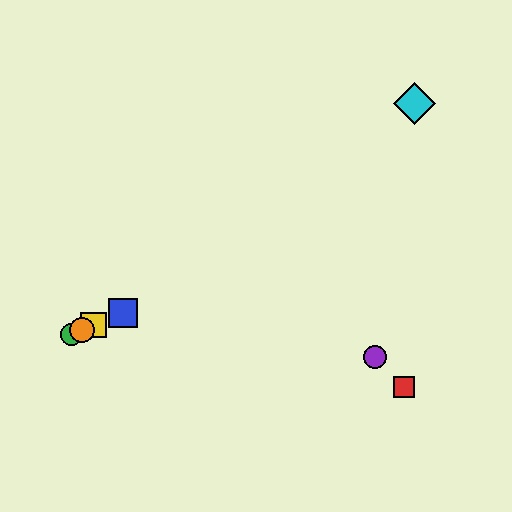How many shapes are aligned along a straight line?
4 shapes (the blue square, the green circle, the yellow square, the orange circle) are aligned along a straight line.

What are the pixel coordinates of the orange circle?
The orange circle is at (82, 330).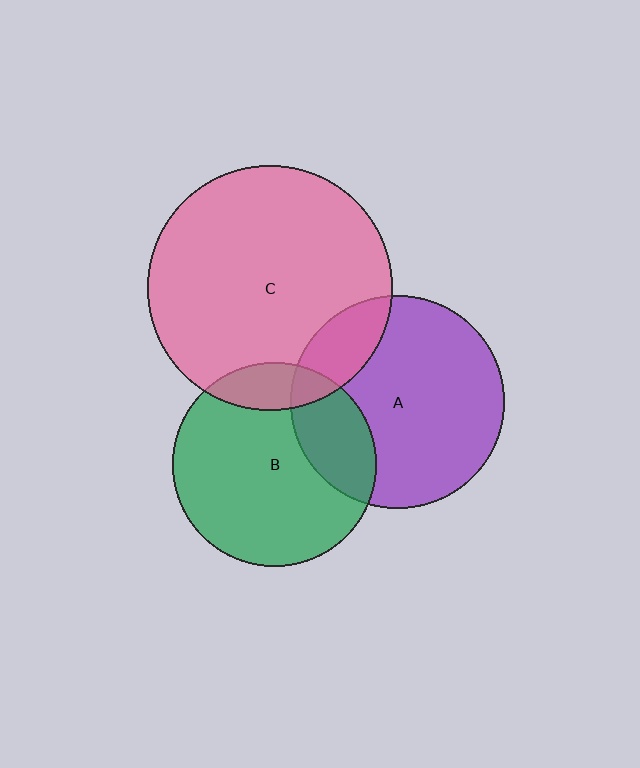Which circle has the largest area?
Circle C (pink).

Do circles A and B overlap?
Yes.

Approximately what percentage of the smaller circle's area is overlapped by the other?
Approximately 25%.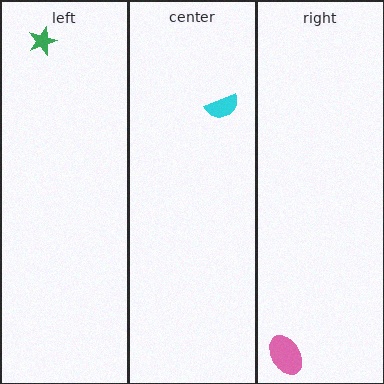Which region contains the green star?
The left region.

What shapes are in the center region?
The cyan semicircle.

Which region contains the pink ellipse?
The right region.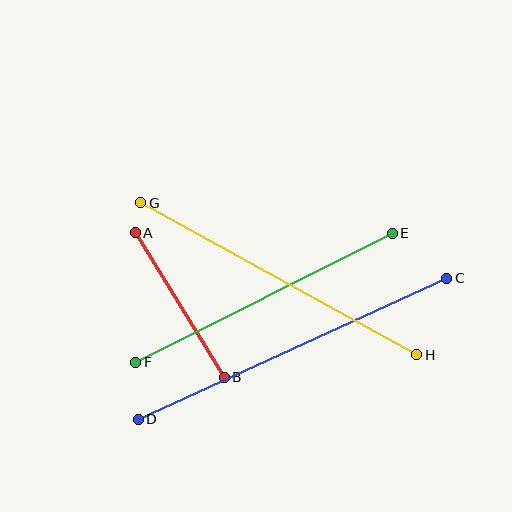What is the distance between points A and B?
The distance is approximately 170 pixels.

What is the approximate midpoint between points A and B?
The midpoint is at approximately (180, 305) pixels.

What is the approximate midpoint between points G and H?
The midpoint is at approximately (279, 279) pixels.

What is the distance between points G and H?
The distance is approximately 315 pixels.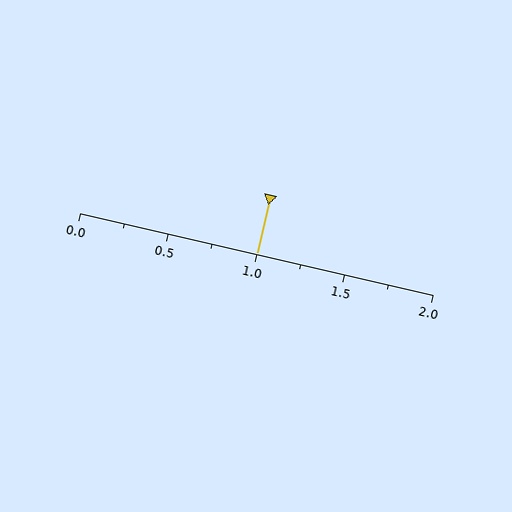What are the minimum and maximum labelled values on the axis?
The axis runs from 0.0 to 2.0.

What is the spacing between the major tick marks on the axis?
The major ticks are spaced 0.5 apart.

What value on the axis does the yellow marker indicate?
The marker indicates approximately 1.